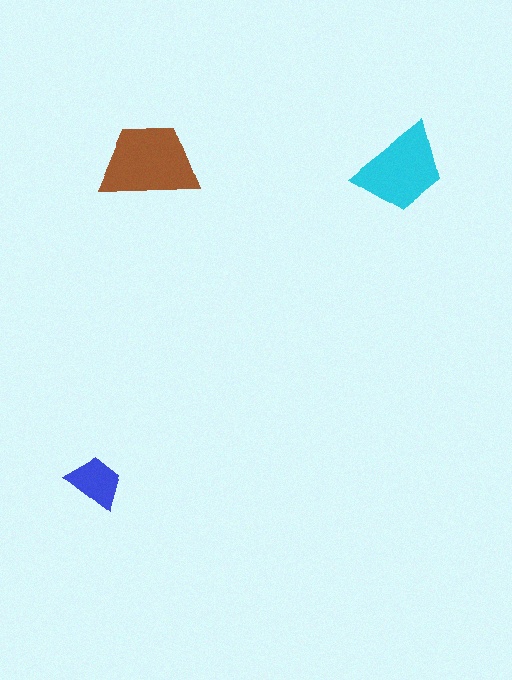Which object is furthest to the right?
The cyan trapezoid is rightmost.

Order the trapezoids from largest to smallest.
the brown one, the cyan one, the blue one.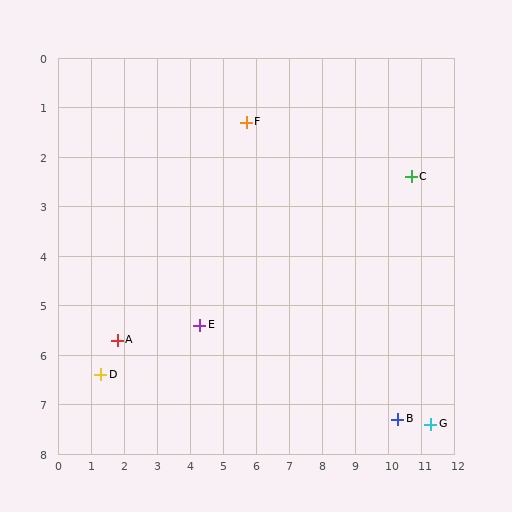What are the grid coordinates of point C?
Point C is at approximately (10.7, 2.4).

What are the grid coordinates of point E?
Point E is at approximately (4.3, 5.4).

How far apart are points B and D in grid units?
Points B and D are about 9.0 grid units apart.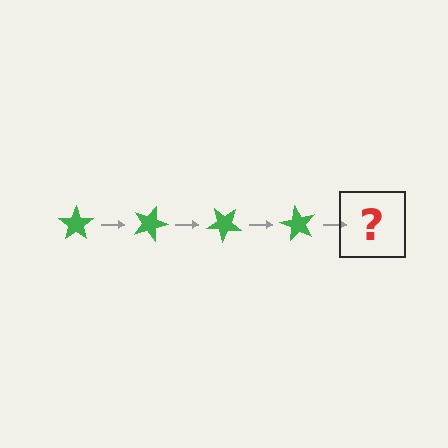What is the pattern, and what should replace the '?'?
The pattern is that the star rotates 20 degrees each step. The '?' should be a green star rotated 80 degrees.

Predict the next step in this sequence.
The next step is a green star rotated 80 degrees.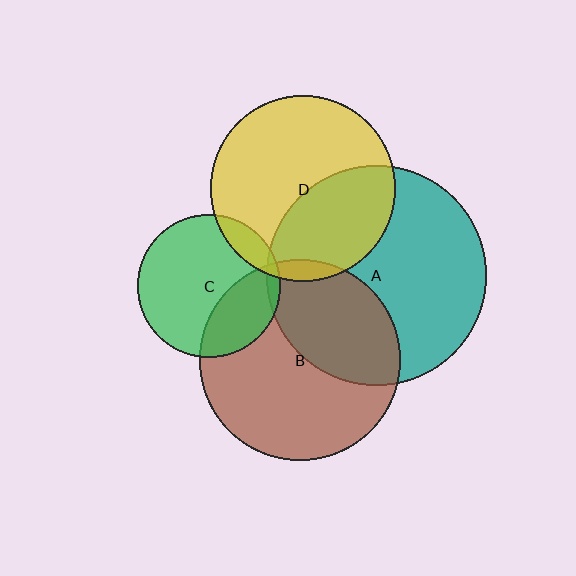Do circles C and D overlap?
Yes.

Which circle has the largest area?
Circle A (teal).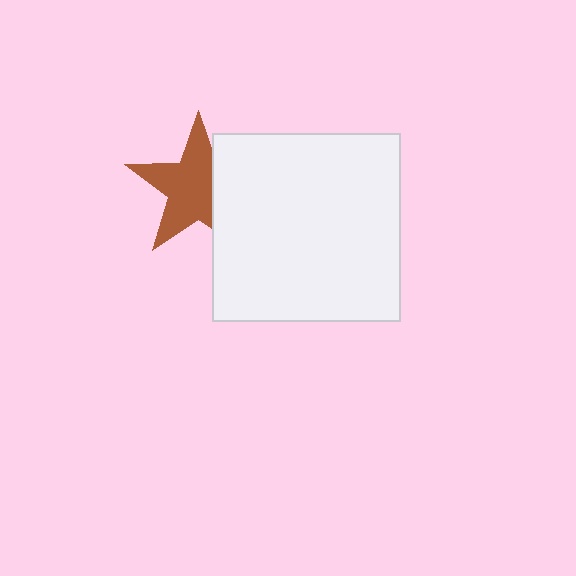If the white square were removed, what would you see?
You would see the complete brown star.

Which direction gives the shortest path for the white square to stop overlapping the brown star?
Moving right gives the shortest separation.